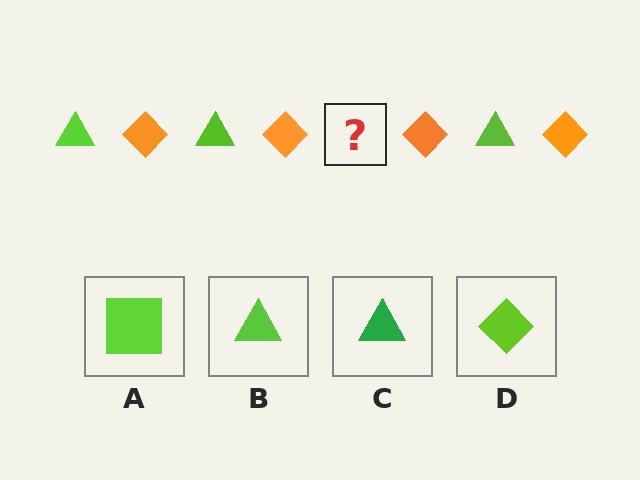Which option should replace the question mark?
Option B.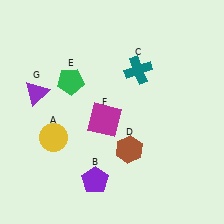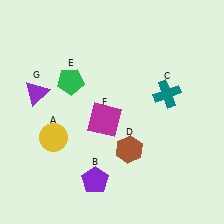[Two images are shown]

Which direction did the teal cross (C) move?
The teal cross (C) moved right.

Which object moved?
The teal cross (C) moved right.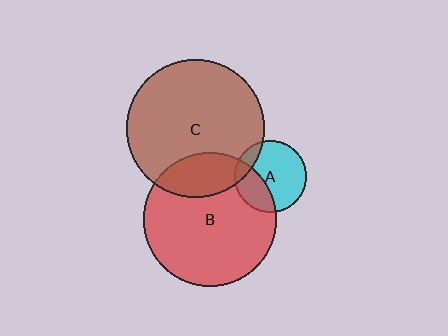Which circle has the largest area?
Circle C (brown).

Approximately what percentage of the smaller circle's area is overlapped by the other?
Approximately 20%.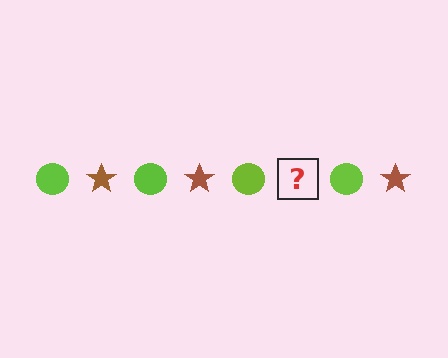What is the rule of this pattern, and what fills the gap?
The rule is that the pattern alternates between lime circle and brown star. The gap should be filled with a brown star.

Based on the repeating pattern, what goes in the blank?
The blank should be a brown star.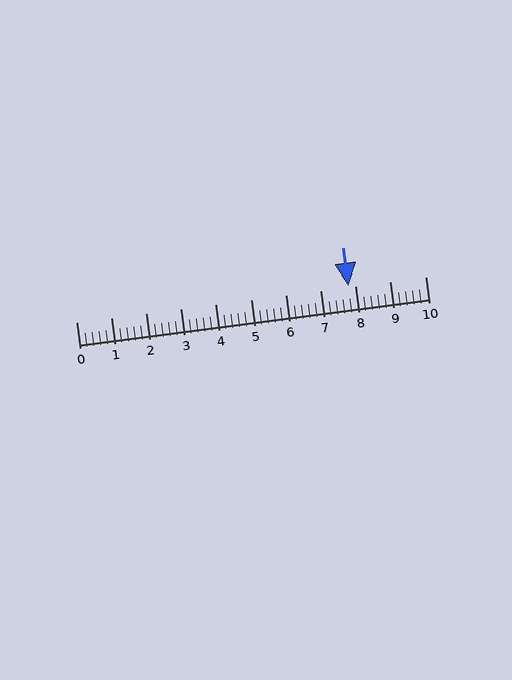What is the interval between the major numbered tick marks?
The major tick marks are spaced 1 units apart.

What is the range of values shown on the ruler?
The ruler shows values from 0 to 10.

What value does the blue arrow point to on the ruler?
The blue arrow points to approximately 7.8.